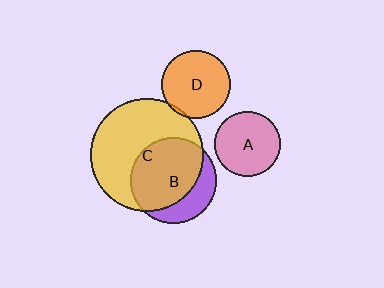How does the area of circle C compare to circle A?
Approximately 3.0 times.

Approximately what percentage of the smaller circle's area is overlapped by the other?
Approximately 5%.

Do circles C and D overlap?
Yes.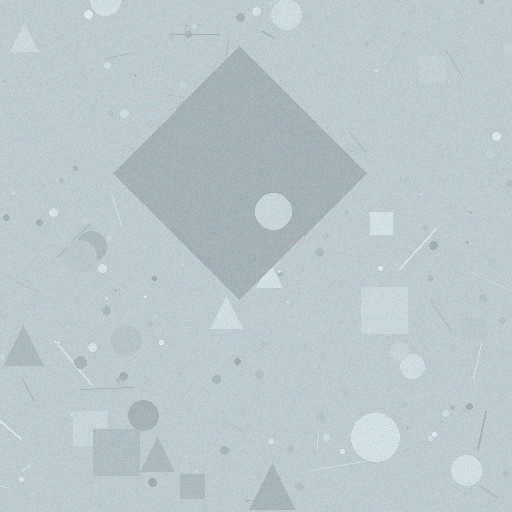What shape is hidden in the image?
A diamond is hidden in the image.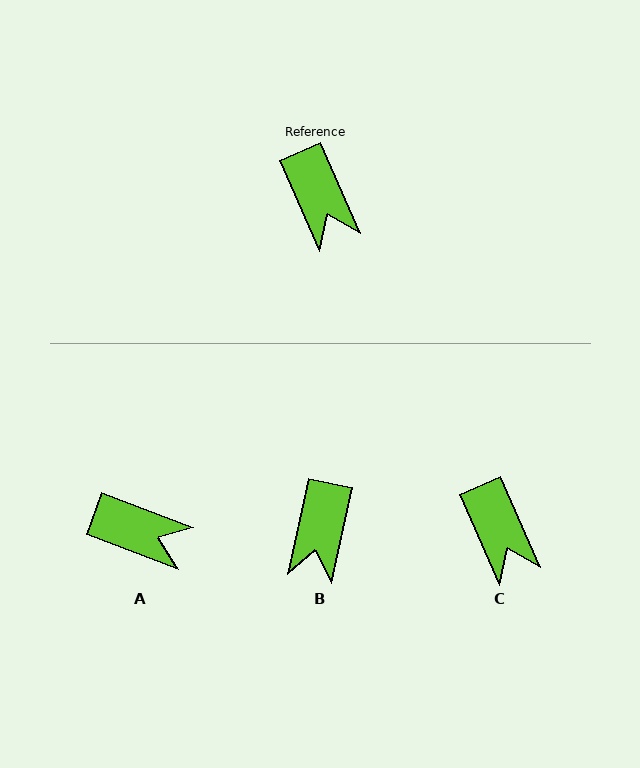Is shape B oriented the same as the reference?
No, it is off by about 36 degrees.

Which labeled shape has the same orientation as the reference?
C.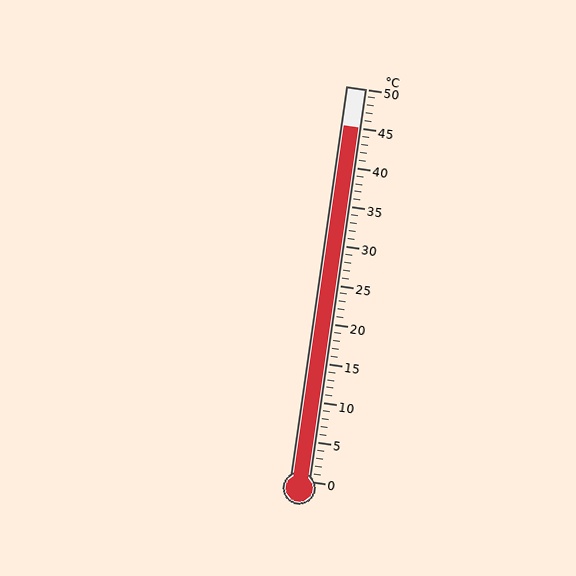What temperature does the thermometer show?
The thermometer shows approximately 45°C.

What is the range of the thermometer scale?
The thermometer scale ranges from 0°C to 50°C.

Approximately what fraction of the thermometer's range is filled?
The thermometer is filled to approximately 90% of its range.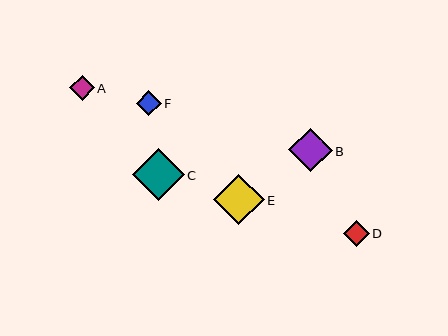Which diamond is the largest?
Diamond C is the largest with a size of approximately 52 pixels.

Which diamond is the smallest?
Diamond F is the smallest with a size of approximately 25 pixels.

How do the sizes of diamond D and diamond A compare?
Diamond D and diamond A are approximately the same size.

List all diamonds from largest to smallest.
From largest to smallest: C, E, B, D, A, F.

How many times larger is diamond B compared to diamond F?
Diamond B is approximately 1.8 times the size of diamond F.